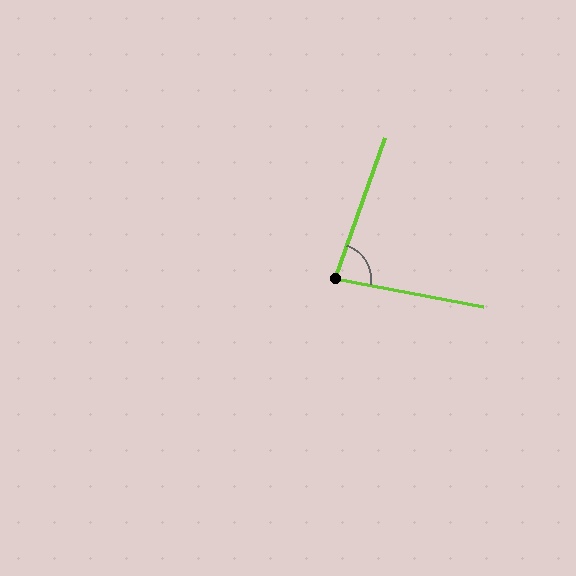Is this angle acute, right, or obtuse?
It is acute.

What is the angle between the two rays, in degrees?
Approximately 81 degrees.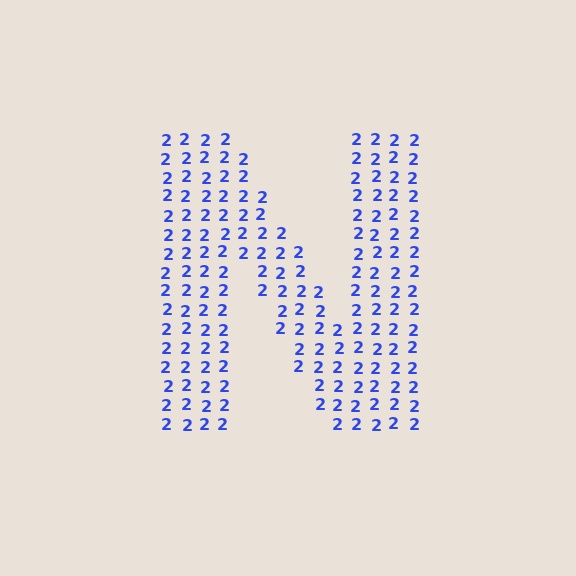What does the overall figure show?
The overall figure shows the letter N.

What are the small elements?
The small elements are digit 2's.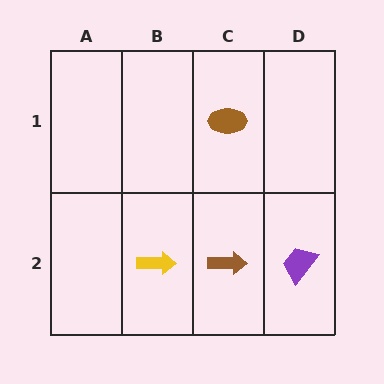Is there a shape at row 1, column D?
No, that cell is empty.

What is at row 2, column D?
A purple trapezoid.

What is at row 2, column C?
A brown arrow.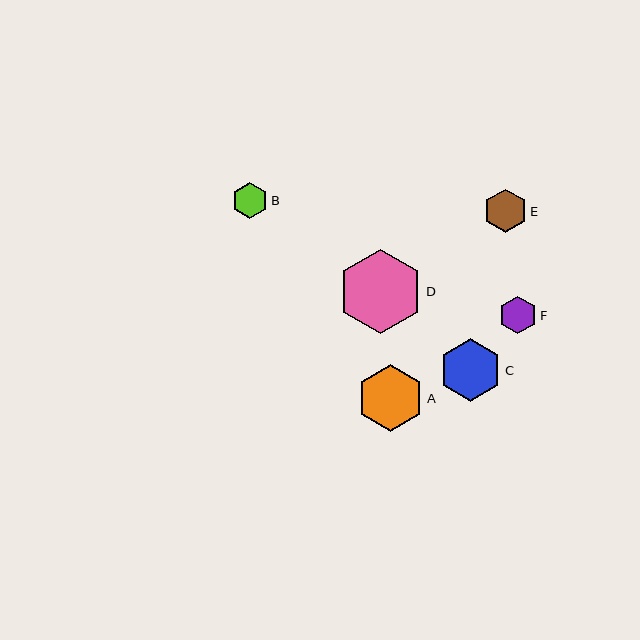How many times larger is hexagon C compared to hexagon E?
Hexagon C is approximately 1.5 times the size of hexagon E.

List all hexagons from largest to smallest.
From largest to smallest: D, A, C, E, F, B.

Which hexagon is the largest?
Hexagon D is the largest with a size of approximately 85 pixels.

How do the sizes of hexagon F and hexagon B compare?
Hexagon F and hexagon B are approximately the same size.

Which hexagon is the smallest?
Hexagon B is the smallest with a size of approximately 36 pixels.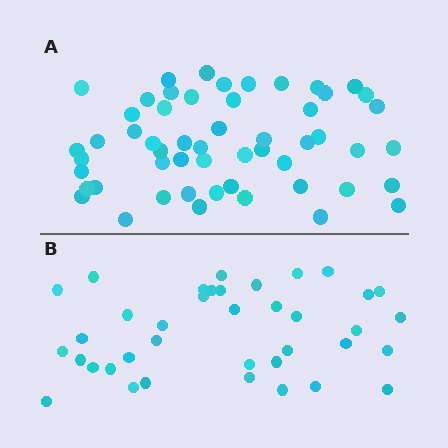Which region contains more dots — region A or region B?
Region A (the top region) has more dots.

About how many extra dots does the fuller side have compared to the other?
Region A has approximately 15 more dots than region B.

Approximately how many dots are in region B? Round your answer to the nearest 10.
About 40 dots. (The exact count is 38, which rounds to 40.)